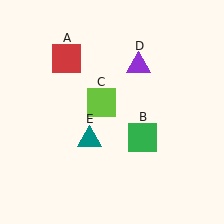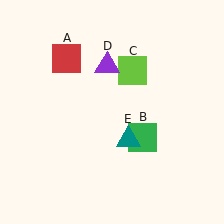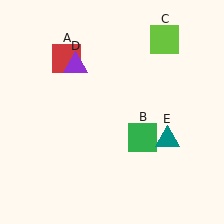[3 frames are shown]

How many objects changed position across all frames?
3 objects changed position: lime square (object C), purple triangle (object D), teal triangle (object E).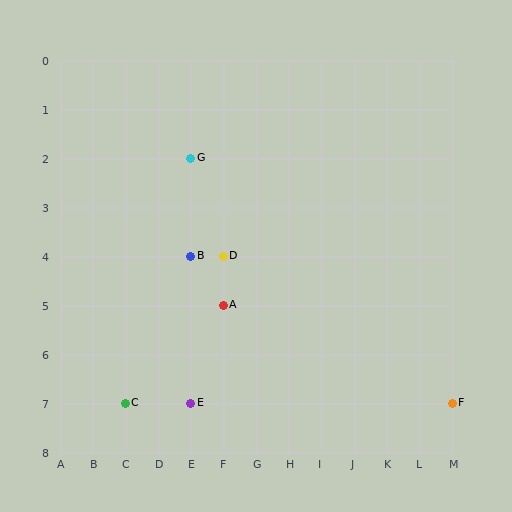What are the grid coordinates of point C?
Point C is at grid coordinates (C, 7).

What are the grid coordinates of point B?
Point B is at grid coordinates (E, 4).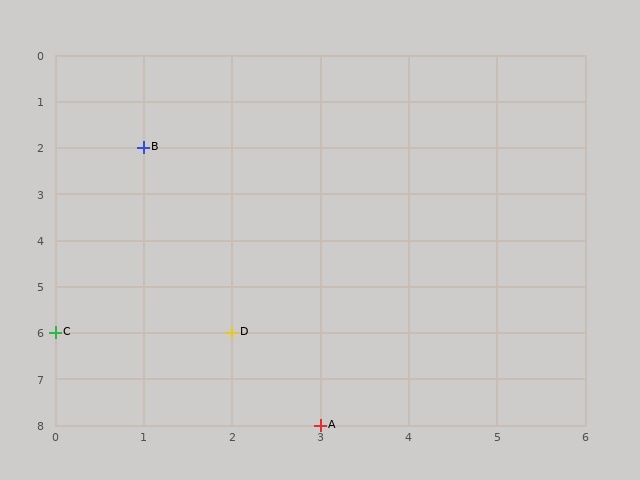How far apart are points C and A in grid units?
Points C and A are 3 columns and 2 rows apart (about 3.6 grid units diagonally).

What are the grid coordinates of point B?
Point B is at grid coordinates (1, 2).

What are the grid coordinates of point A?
Point A is at grid coordinates (3, 8).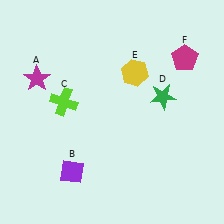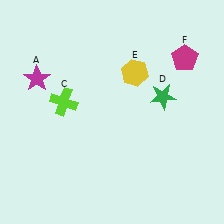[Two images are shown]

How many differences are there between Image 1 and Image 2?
There is 1 difference between the two images.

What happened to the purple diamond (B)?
The purple diamond (B) was removed in Image 2. It was in the bottom-left area of Image 1.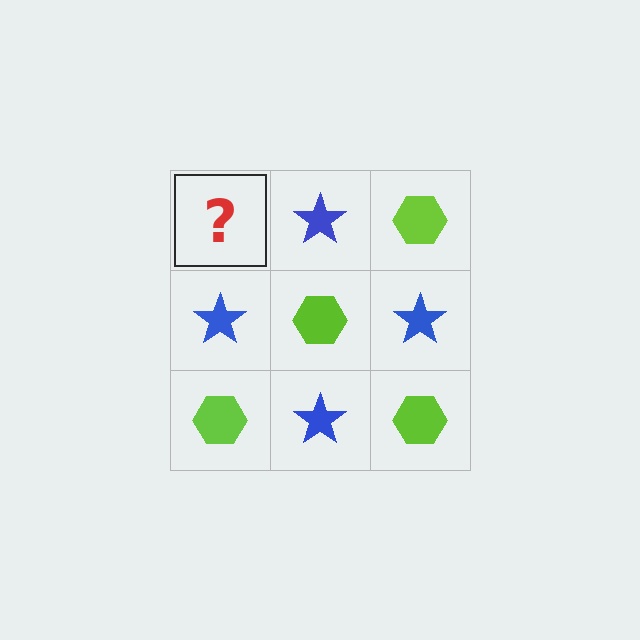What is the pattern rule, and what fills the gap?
The rule is that it alternates lime hexagon and blue star in a checkerboard pattern. The gap should be filled with a lime hexagon.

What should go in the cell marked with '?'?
The missing cell should contain a lime hexagon.